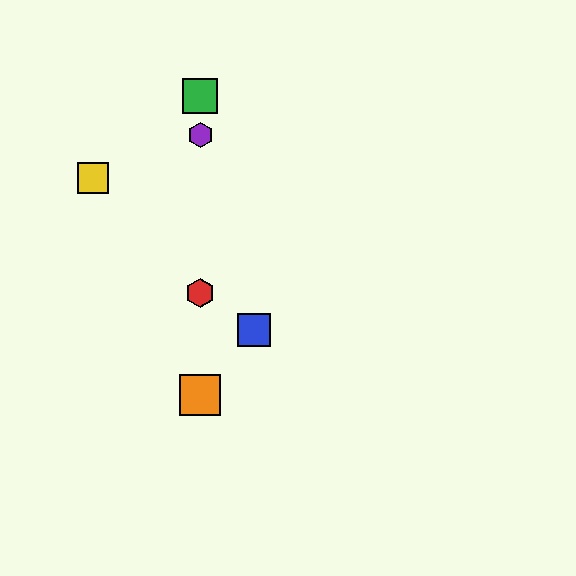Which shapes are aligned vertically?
The red hexagon, the green square, the purple hexagon, the orange square are aligned vertically.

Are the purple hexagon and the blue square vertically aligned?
No, the purple hexagon is at x≈200 and the blue square is at x≈254.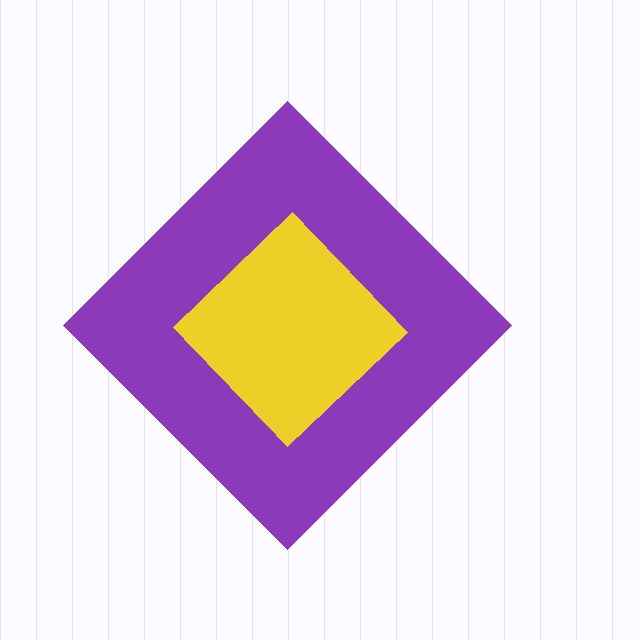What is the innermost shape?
The yellow diamond.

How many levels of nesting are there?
2.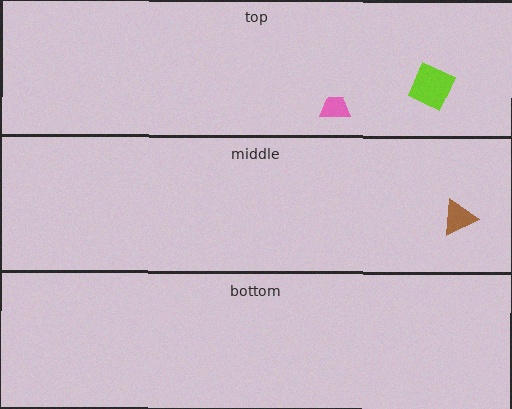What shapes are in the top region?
The lime square, the pink trapezoid.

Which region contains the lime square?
The top region.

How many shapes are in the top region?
2.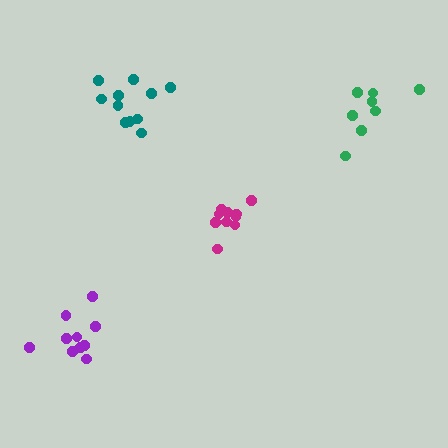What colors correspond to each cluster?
The clusters are colored: green, purple, magenta, teal.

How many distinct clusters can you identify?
There are 4 distinct clusters.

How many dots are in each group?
Group 1: 8 dots, Group 2: 10 dots, Group 3: 10 dots, Group 4: 11 dots (39 total).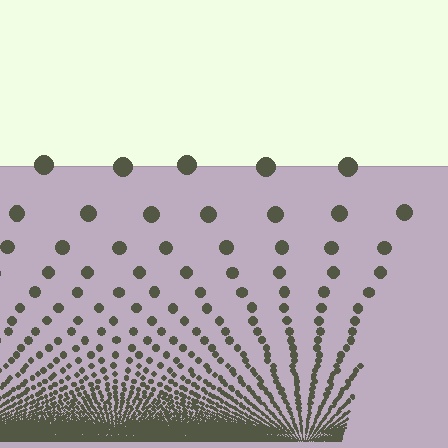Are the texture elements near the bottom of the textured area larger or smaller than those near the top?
Smaller. The gradient is inverted — elements near the bottom are smaller and denser.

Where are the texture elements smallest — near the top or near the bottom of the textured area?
Near the bottom.